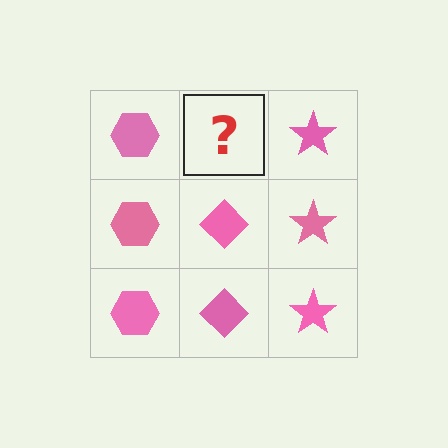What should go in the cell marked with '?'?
The missing cell should contain a pink diamond.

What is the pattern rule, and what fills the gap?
The rule is that each column has a consistent shape. The gap should be filled with a pink diamond.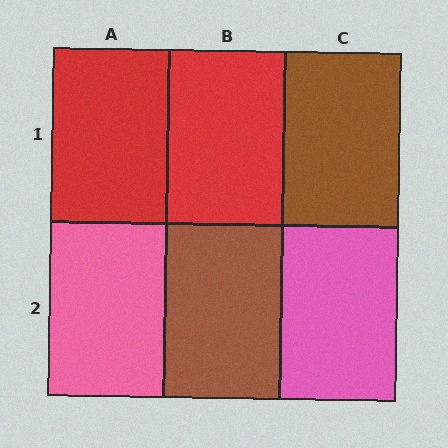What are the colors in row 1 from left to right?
Red, red, brown.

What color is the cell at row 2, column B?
Brown.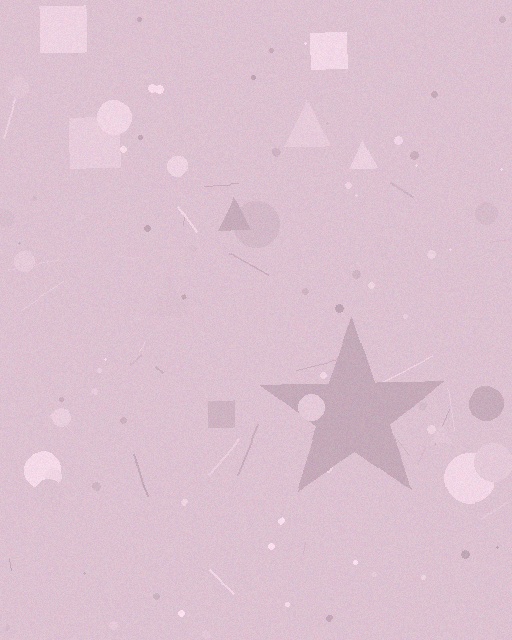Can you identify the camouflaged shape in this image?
The camouflaged shape is a star.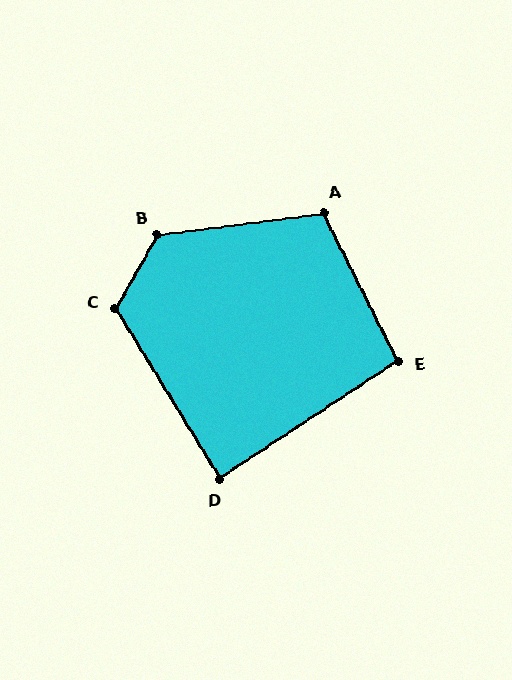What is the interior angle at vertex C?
Approximately 119 degrees (obtuse).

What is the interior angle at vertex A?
Approximately 109 degrees (obtuse).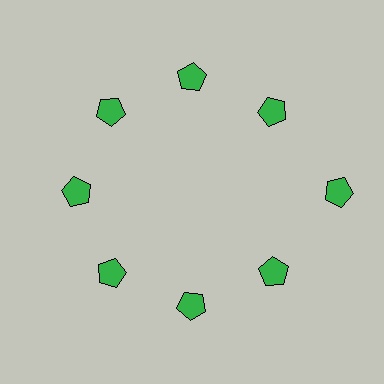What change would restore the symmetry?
The symmetry would be restored by moving it inward, back onto the ring so that all 8 pentagons sit at equal angles and equal distance from the center.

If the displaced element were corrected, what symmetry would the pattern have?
It would have 8-fold rotational symmetry — the pattern would map onto itself every 45 degrees.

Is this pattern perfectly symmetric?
No. The 8 green pentagons are arranged in a ring, but one element near the 3 o'clock position is pushed outward from the center, breaking the 8-fold rotational symmetry.